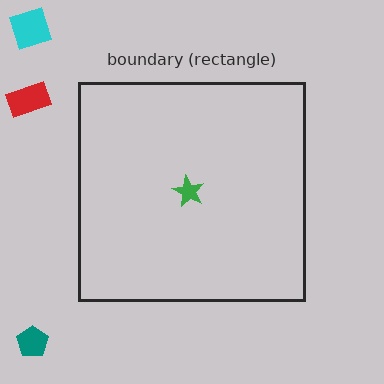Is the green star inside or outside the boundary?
Inside.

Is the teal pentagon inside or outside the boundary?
Outside.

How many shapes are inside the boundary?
1 inside, 3 outside.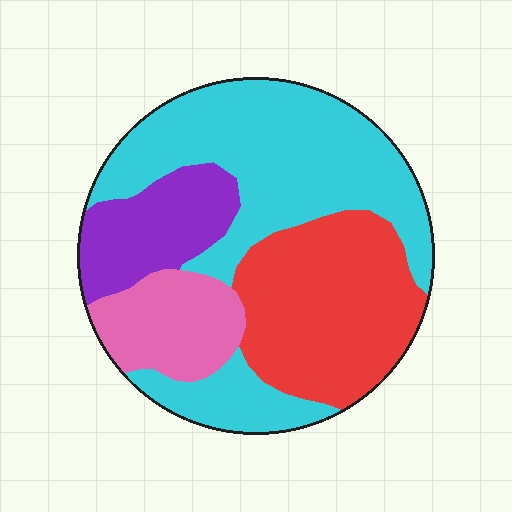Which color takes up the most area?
Cyan, at roughly 45%.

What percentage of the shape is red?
Red covers around 30% of the shape.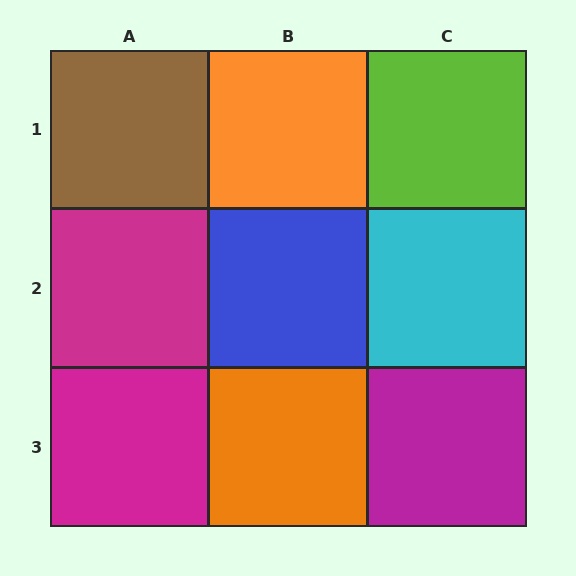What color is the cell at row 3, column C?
Magenta.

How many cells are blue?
1 cell is blue.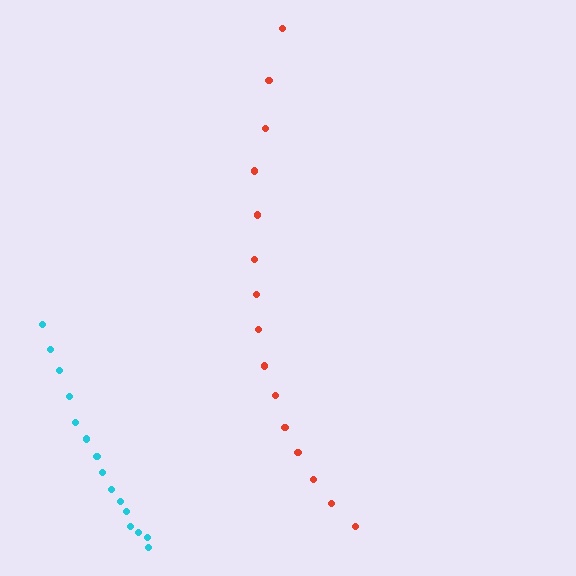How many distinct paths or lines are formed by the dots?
There are 2 distinct paths.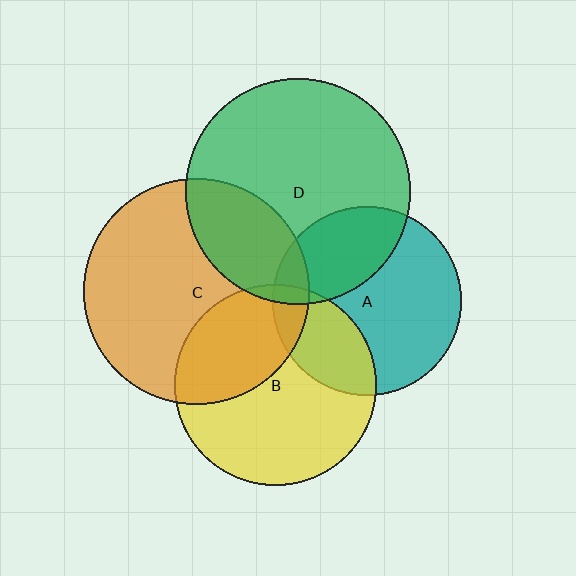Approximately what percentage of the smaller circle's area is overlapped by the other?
Approximately 35%.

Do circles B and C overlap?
Yes.